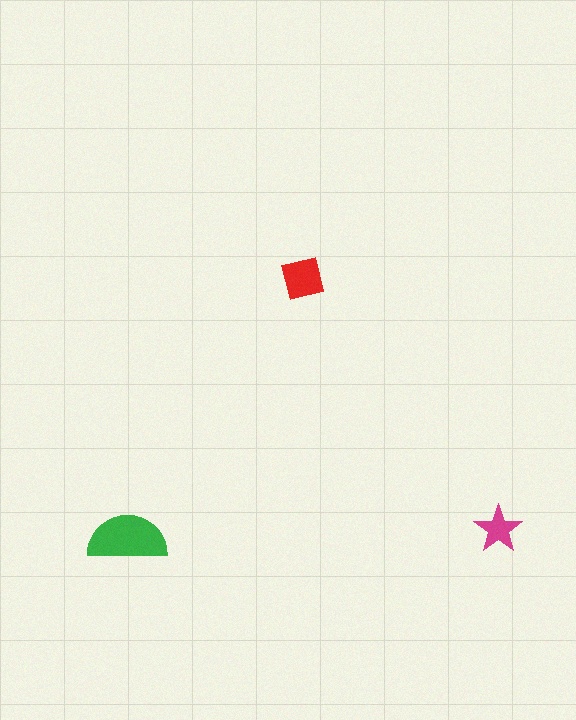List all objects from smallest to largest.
The magenta star, the red square, the green semicircle.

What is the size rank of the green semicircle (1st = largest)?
1st.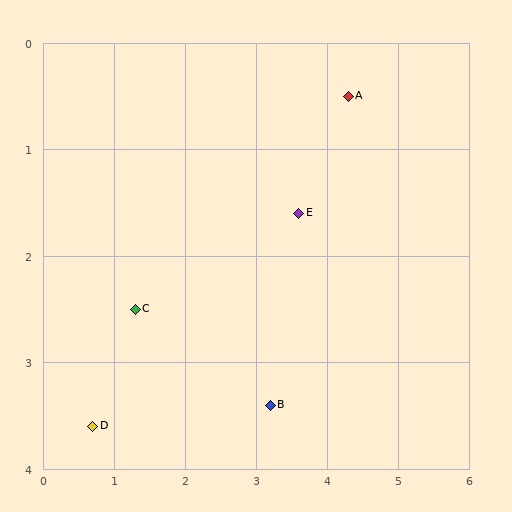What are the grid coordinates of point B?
Point B is at approximately (3.2, 3.4).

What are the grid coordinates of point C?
Point C is at approximately (1.3, 2.5).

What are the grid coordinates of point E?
Point E is at approximately (3.6, 1.6).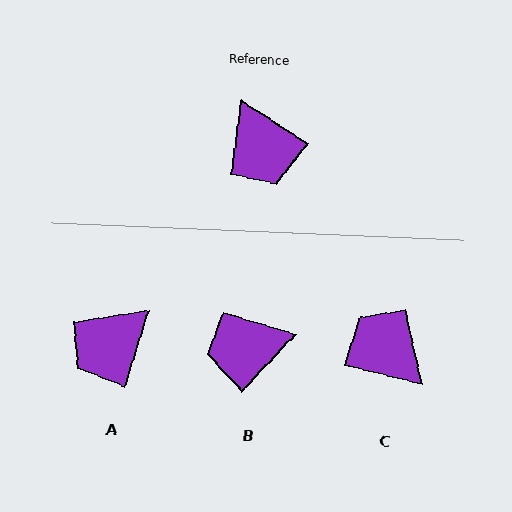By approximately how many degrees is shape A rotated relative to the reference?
Approximately 73 degrees clockwise.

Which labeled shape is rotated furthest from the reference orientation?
C, about 159 degrees away.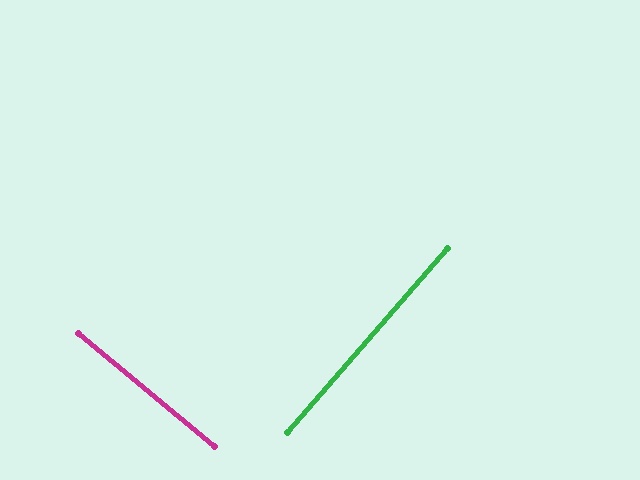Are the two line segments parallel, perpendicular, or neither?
Perpendicular — they meet at approximately 89°.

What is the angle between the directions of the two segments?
Approximately 89 degrees.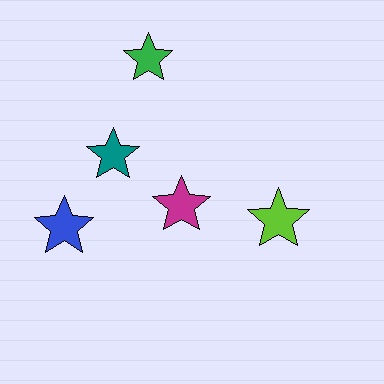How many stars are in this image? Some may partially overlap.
There are 5 stars.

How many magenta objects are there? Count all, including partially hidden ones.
There is 1 magenta object.